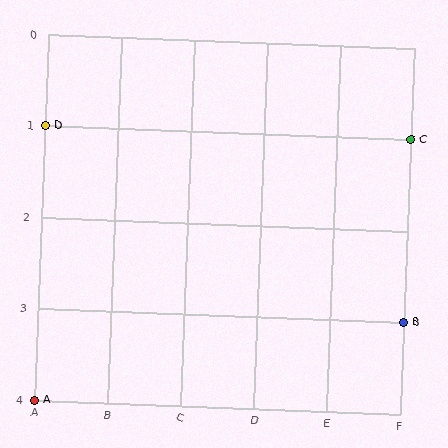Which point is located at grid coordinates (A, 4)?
Point A is at (A, 4).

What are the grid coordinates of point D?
Point D is at grid coordinates (A, 1).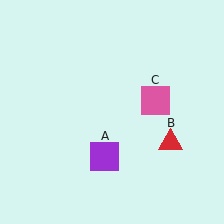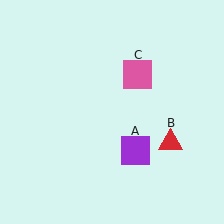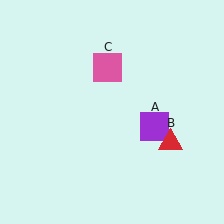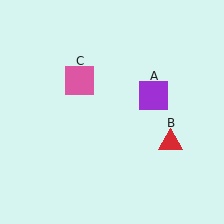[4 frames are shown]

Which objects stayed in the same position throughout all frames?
Red triangle (object B) remained stationary.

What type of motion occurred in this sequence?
The purple square (object A), pink square (object C) rotated counterclockwise around the center of the scene.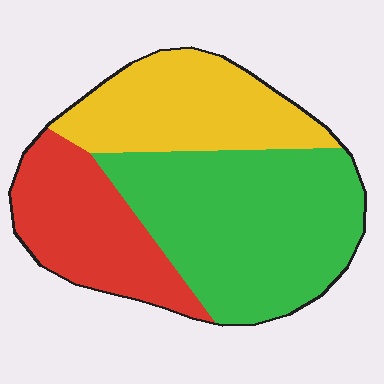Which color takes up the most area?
Green, at roughly 45%.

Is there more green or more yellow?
Green.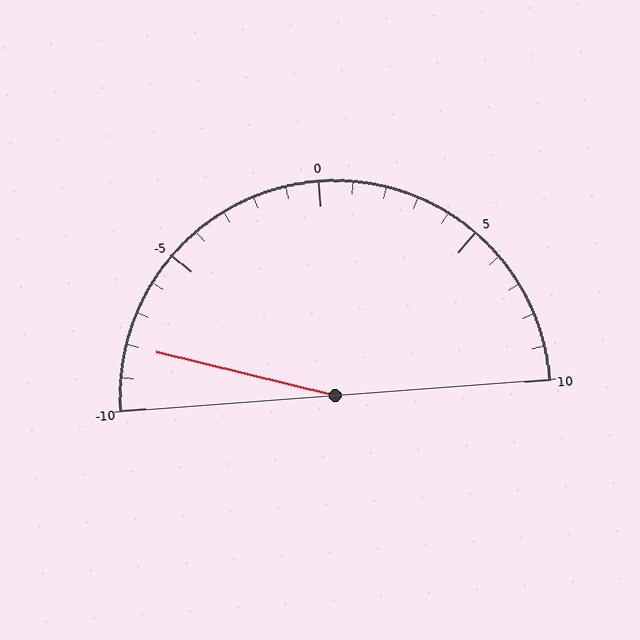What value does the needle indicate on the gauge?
The needle indicates approximately -8.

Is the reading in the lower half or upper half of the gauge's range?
The reading is in the lower half of the range (-10 to 10).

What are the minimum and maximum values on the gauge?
The gauge ranges from -10 to 10.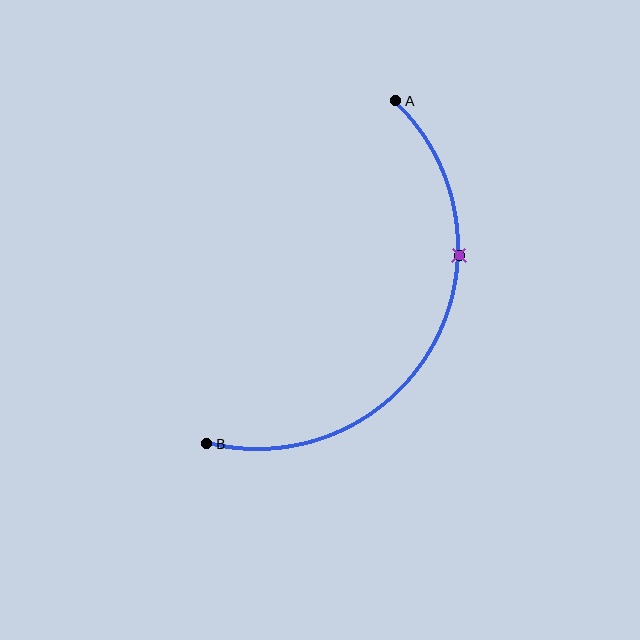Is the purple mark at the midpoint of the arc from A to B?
No. The purple mark lies on the arc but is closer to endpoint A. The arc midpoint would be at the point on the curve equidistant along the arc from both A and B.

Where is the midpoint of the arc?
The arc midpoint is the point on the curve farthest from the straight line joining A and B. It sits to the right of that line.